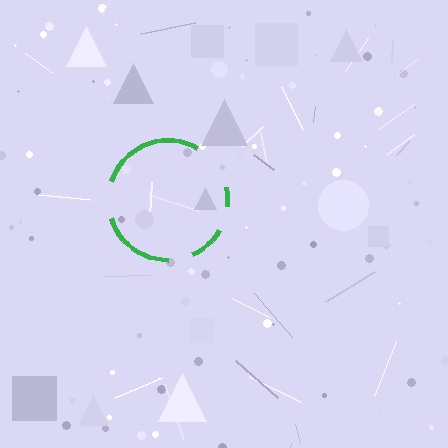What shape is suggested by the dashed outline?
The dashed outline suggests a circle.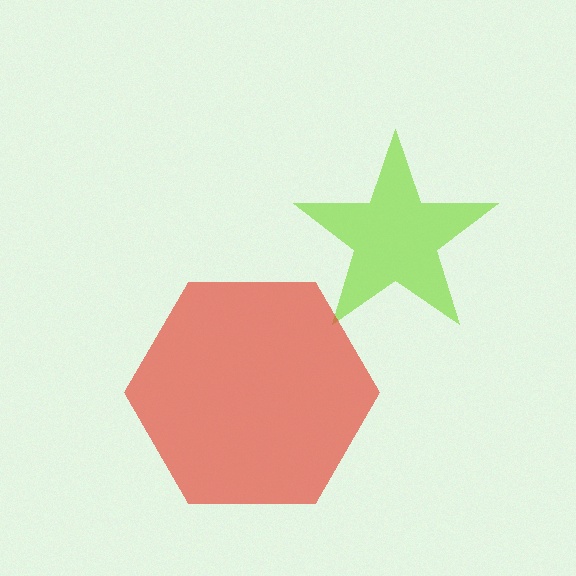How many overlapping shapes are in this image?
There are 2 overlapping shapes in the image.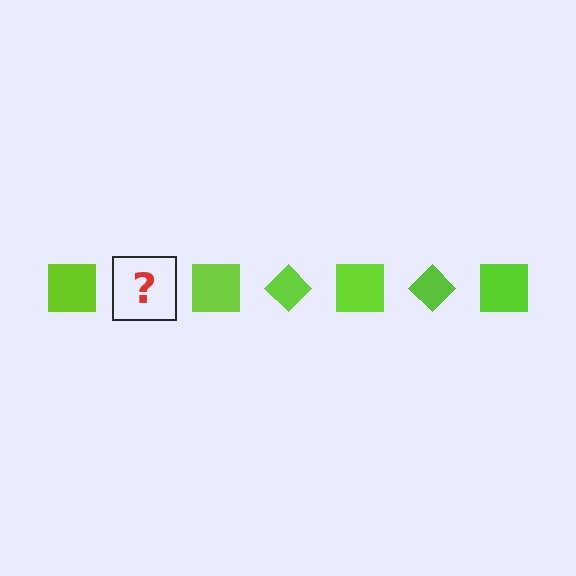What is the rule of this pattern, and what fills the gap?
The rule is that the pattern cycles through square, diamond shapes in lime. The gap should be filled with a lime diamond.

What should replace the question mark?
The question mark should be replaced with a lime diamond.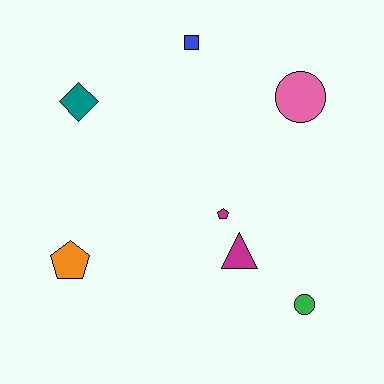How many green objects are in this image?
There is 1 green object.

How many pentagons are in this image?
There are 2 pentagons.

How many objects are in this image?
There are 7 objects.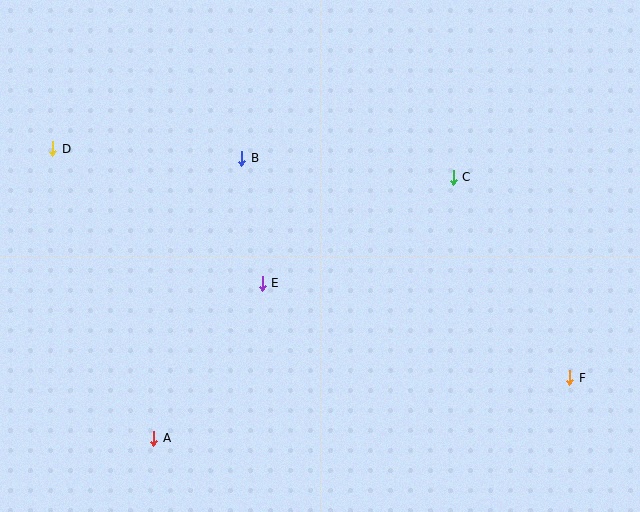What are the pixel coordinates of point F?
Point F is at (570, 378).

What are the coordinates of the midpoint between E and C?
The midpoint between E and C is at (358, 230).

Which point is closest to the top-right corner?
Point C is closest to the top-right corner.